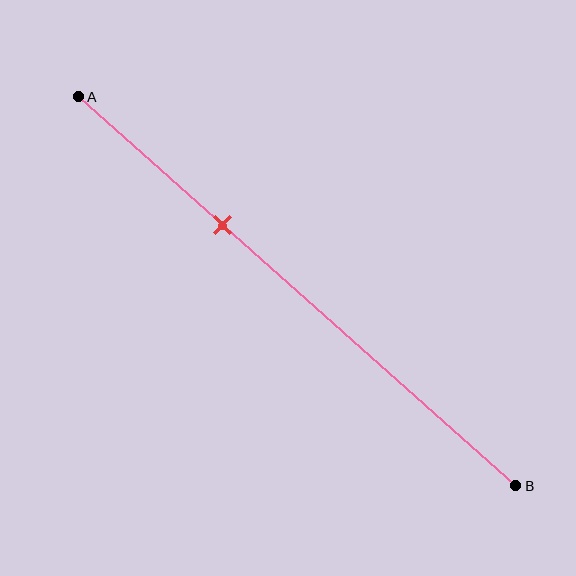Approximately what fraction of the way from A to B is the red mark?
The red mark is approximately 35% of the way from A to B.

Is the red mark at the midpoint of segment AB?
No, the mark is at about 35% from A, not at the 50% midpoint.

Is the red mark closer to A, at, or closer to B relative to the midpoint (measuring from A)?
The red mark is closer to point A than the midpoint of segment AB.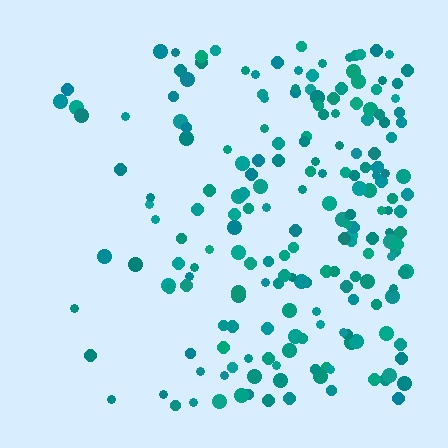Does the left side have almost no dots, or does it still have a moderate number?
Still a moderate number, just noticeably fewer than the right.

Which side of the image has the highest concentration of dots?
The right.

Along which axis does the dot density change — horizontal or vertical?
Horizontal.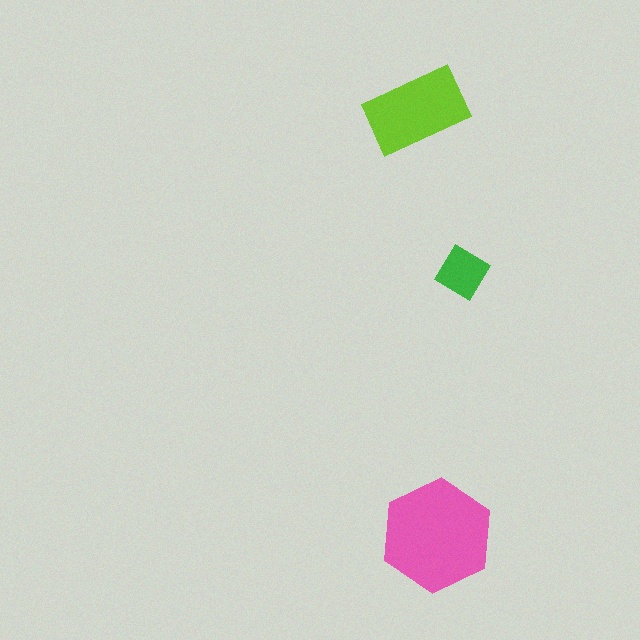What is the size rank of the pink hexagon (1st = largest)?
1st.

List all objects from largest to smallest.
The pink hexagon, the lime rectangle, the green diamond.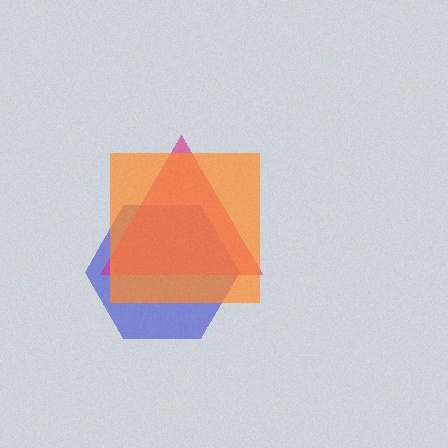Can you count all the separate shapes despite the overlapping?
Yes, there are 3 separate shapes.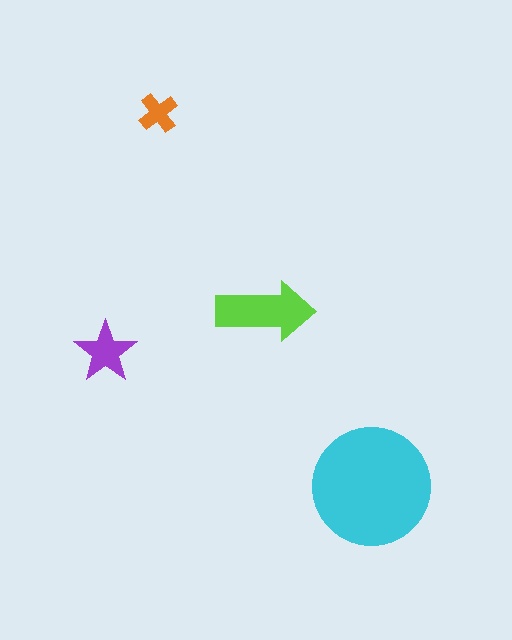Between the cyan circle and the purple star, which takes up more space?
The cyan circle.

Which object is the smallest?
The orange cross.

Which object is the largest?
The cyan circle.